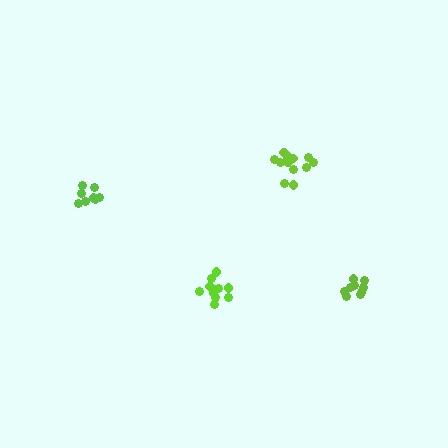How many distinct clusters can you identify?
There are 4 distinct clusters.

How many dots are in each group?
Group 1: 10 dots, Group 2: 13 dots, Group 3: 8 dots, Group 4: 9 dots (40 total).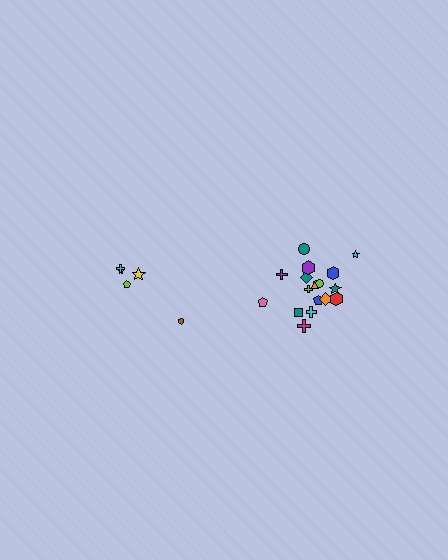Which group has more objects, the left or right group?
The right group.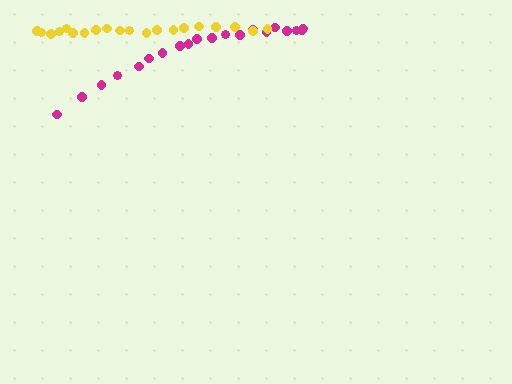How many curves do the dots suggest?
There are 2 distinct paths.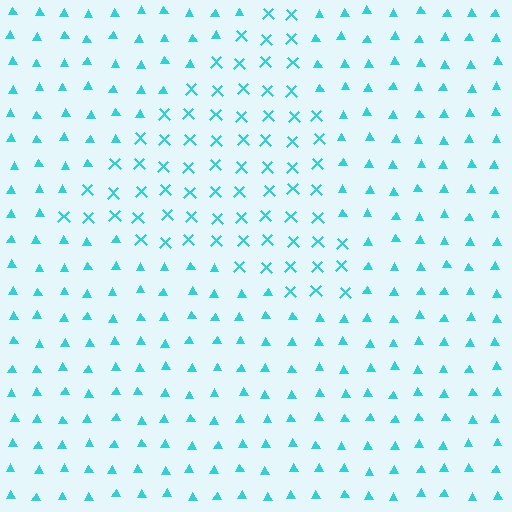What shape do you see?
I see a triangle.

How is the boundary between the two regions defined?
The boundary is defined by a change in element shape: X marks inside vs. triangles outside. All elements share the same color and spacing.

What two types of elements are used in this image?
The image uses X marks inside the triangle region and triangles outside it.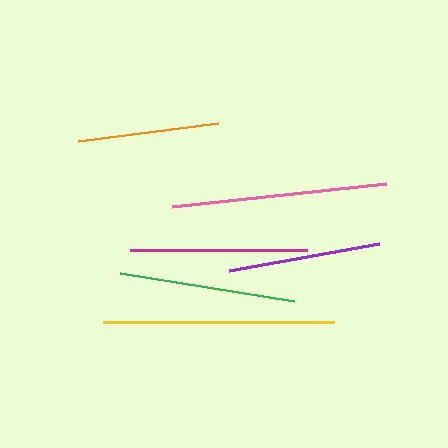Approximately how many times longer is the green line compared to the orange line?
The green line is approximately 1.2 times the length of the orange line.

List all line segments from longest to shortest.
From longest to shortest: yellow, pink, magenta, green, purple, orange.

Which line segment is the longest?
The yellow line is the longest at approximately 232 pixels.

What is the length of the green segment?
The green segment is approximately 176 pixels long.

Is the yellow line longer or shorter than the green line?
The yellow line is longer than the green line.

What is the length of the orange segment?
The orange segment is approximately 142 pixels long.